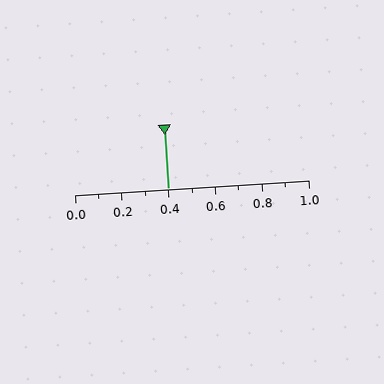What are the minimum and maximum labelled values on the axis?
The axis runs from 0.0 to 1.0.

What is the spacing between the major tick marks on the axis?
The major ticks are spaced 0.2 apart.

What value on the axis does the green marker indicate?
The marker indicates approximately 0.4.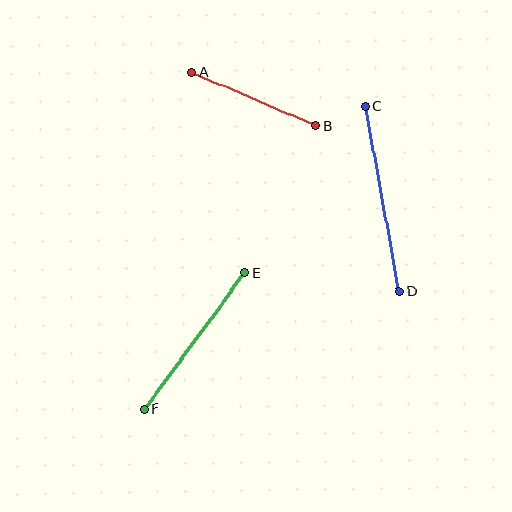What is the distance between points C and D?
The distance is approximately 188 pixels.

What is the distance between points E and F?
The distance is approximately 169 pixels.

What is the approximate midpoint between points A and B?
The midpoint is at approximately (254, 99) pixels.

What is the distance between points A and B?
The distance is approximately 135 pixels.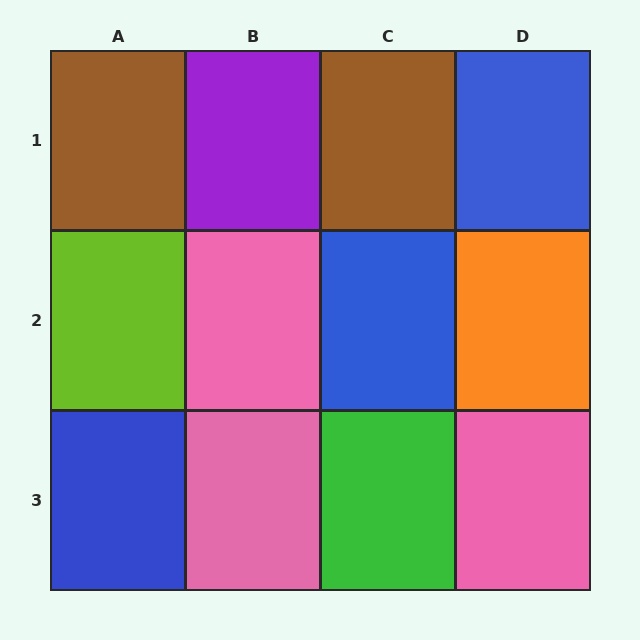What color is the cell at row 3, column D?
Pink.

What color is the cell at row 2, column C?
Blue.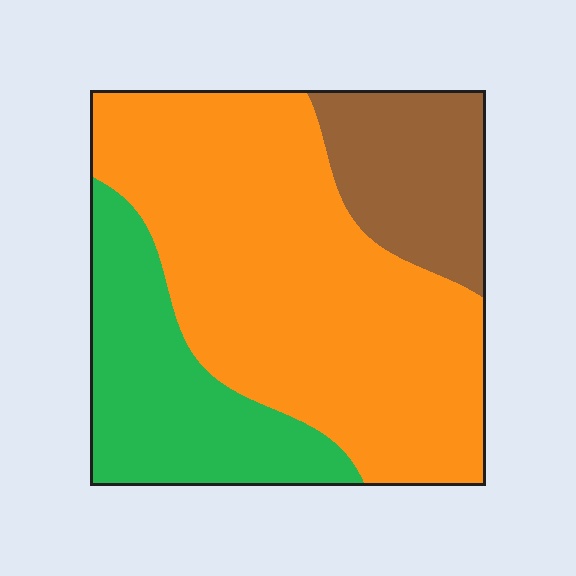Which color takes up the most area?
Orange, at roughly 60%.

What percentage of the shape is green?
Green takes up about one quarter (1/4) of the shape.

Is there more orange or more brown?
Orange.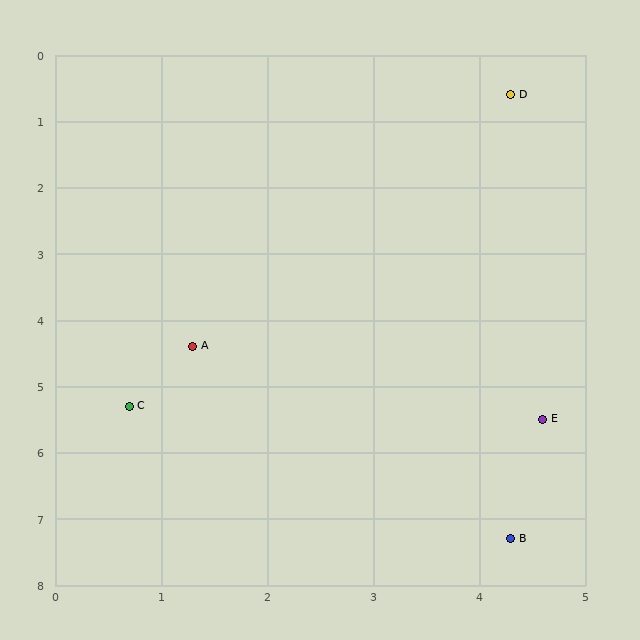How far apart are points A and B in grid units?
Points A and B are about 4.2 grid units apart.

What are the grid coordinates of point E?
Point E is at approximately (4.6, 5.5).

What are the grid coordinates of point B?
Point B is at approximately (4.3, 7.3).